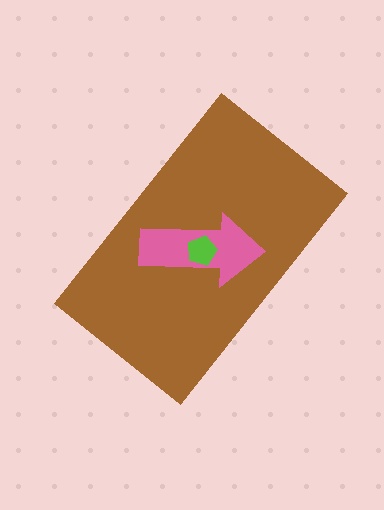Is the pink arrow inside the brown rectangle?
Yes.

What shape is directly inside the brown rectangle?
The pink arrow.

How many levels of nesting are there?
3.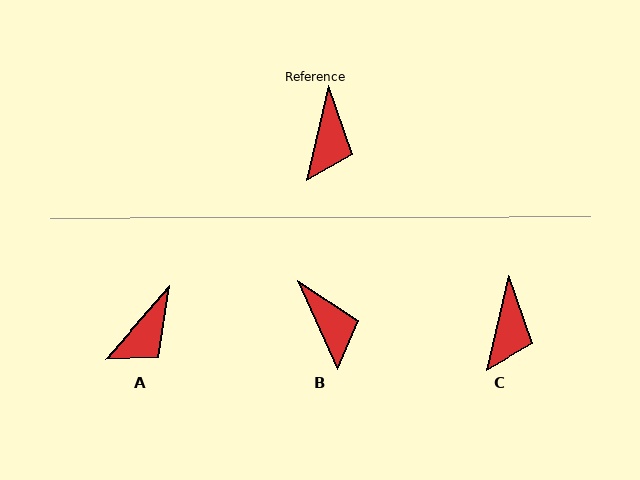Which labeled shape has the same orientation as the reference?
C.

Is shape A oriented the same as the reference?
No, it is off by about 28 degrees.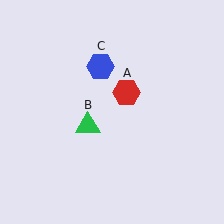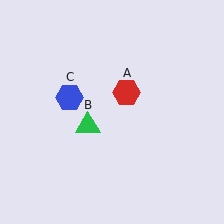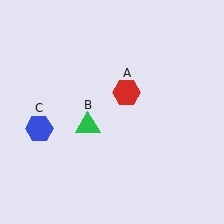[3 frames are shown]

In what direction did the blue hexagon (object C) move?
The blue hexagon (object C) moved down and to the left.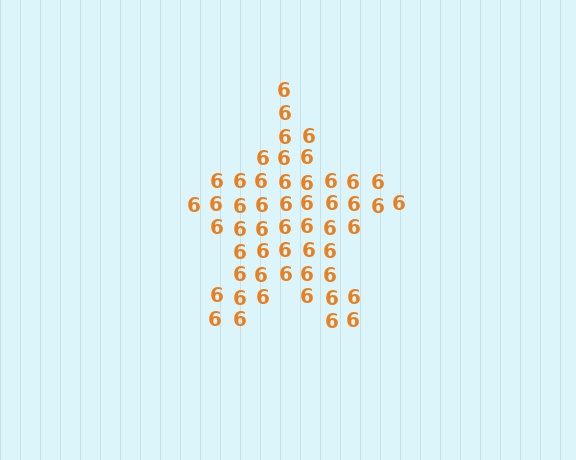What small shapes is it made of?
It is made of small digit 6's.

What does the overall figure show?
The overall figure shows a star.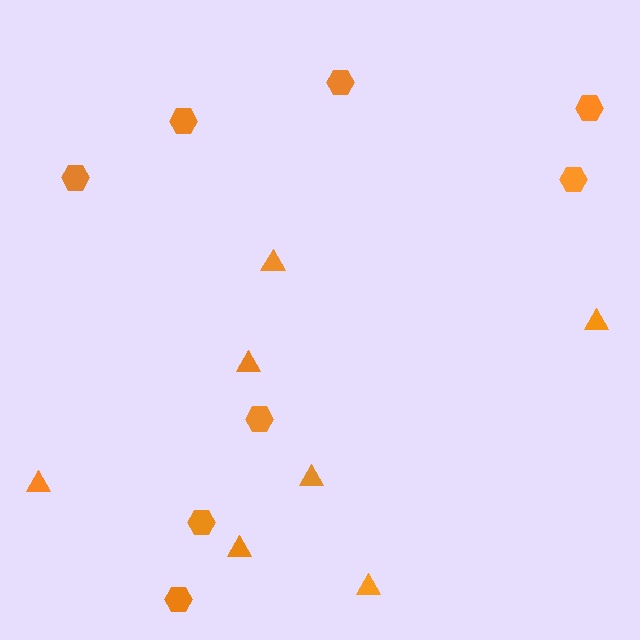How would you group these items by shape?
There are 2 groups: one group of hexagons (8) and one group of triangles (7).